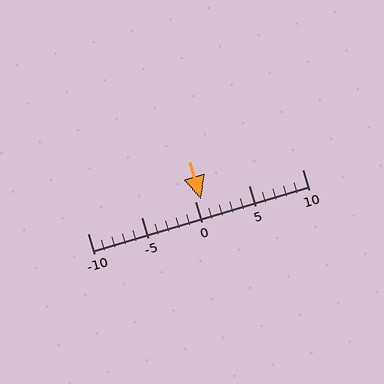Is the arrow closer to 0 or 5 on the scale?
The arrow is closer to 0.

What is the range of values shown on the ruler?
The ruler shows values from -10 to 10.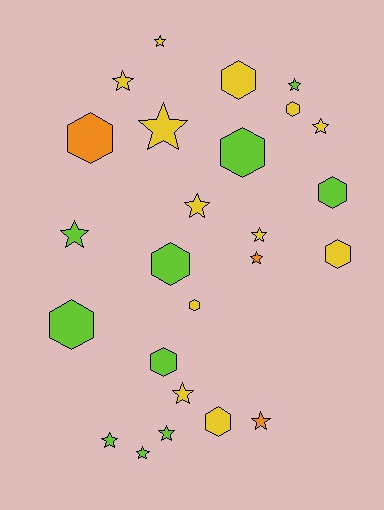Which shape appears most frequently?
Star, with 14 objects.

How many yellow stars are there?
There are 7 yellow stars.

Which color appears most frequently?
Yellow, with 12 objects.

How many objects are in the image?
There are 25 objects.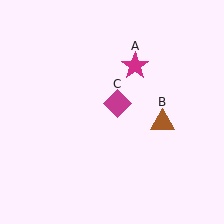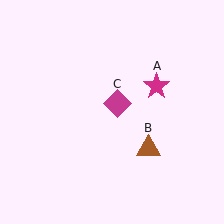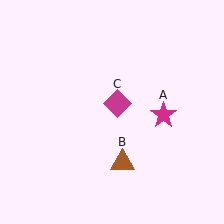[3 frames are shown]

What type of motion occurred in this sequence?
The magenta star (object A), brown triangle (object B) rotated clockwise around the center of the scene.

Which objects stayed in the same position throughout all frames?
Magenta diamond (object C) remained stationary.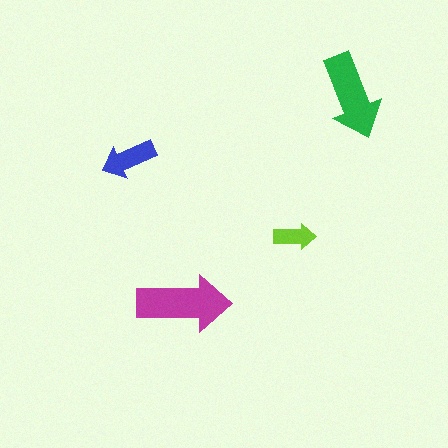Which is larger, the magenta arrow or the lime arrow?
The magenta one.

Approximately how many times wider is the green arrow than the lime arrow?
About 2 times wider.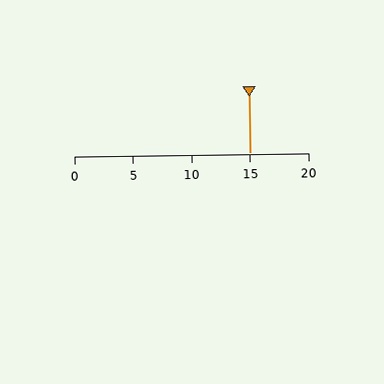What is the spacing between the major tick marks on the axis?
The major ticks are spaced 5 apart.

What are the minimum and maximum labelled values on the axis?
The axis runs from 0 to 20.